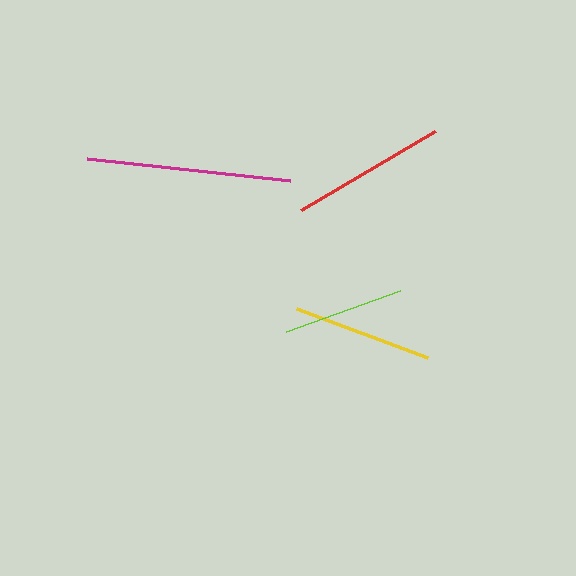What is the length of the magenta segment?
The magenta segment is approximately 204 pixels long.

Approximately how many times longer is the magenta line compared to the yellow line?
The magenta line is approximately 1.5 times the length of the yellow line.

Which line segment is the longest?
The magenta line is the longest at approximately 204 pixels.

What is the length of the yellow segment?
The yellow segment is approximately 140 pixels long.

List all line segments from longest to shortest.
From longest to shortest: magenta, red, yellow, lime.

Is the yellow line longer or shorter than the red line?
The red line is longer than the yellow line.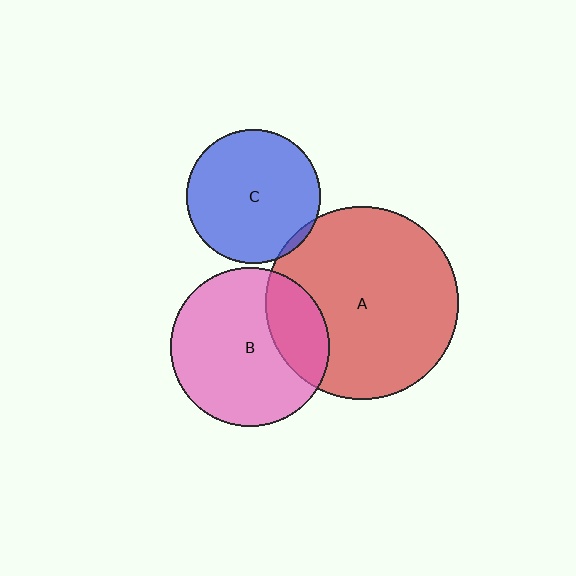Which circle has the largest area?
Circle A (red).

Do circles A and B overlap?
Yes.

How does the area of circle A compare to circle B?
Approximately 1.5 times.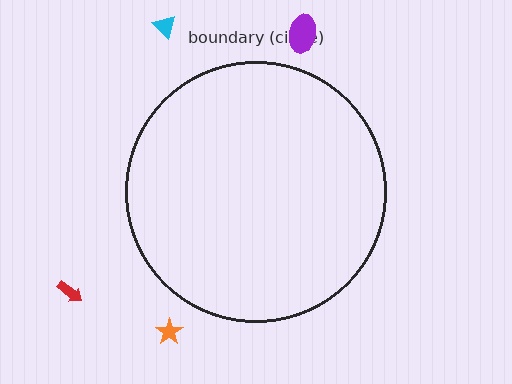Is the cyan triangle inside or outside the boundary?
Outside.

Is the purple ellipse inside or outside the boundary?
Outside.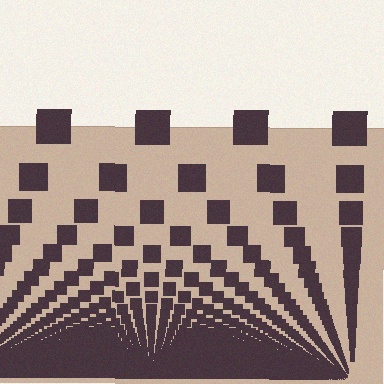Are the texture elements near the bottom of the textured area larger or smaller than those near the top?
Smaller. The gradient is inverted — elements near the bottom are smaller and denser.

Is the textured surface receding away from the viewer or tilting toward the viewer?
The surface appears to tilt toward the viewer. Texture elements get larger and sparser toward the top.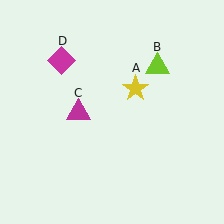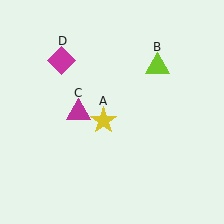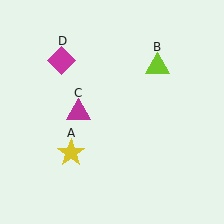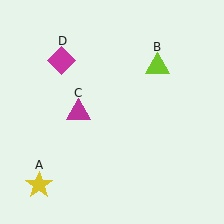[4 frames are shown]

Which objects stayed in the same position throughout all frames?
Lime triangle (object B) and magenta triangle (object C) and magenta diamond (object D) remained stationary.